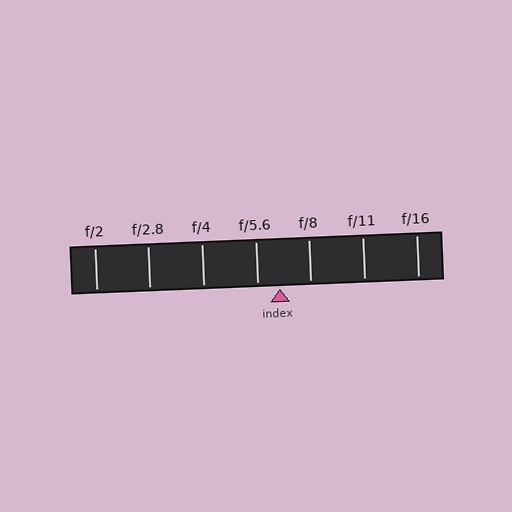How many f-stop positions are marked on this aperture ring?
There are 7 f-stop positions marked.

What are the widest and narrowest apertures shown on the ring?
The widest aperture shown is f/2 and the narrowest is f/16.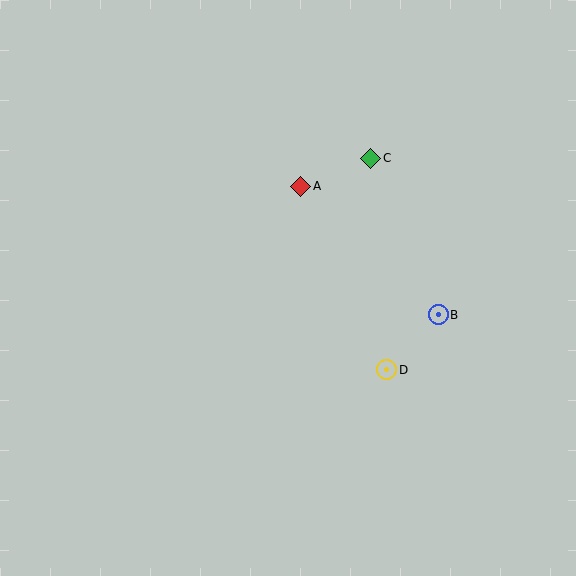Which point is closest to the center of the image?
Point A at (301, 186) is closest to the center.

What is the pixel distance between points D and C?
The distance between D and C is 212 pixels.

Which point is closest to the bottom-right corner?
Point D is closest to the bottom-right corner.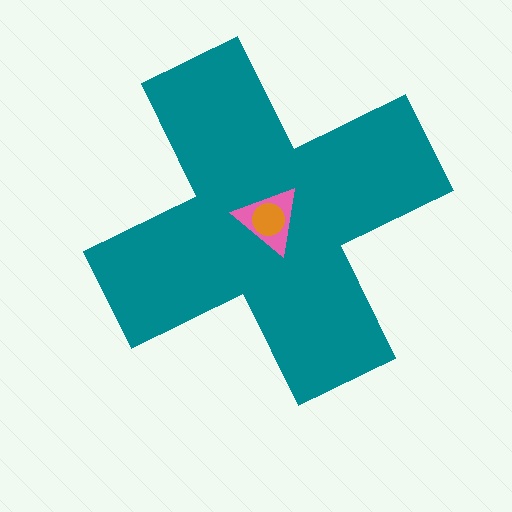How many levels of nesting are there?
3.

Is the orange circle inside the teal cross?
Yes.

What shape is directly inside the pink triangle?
The orange circle.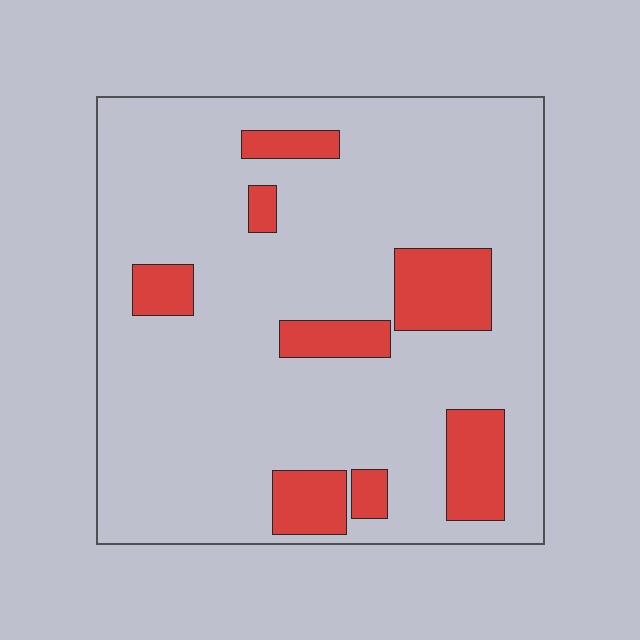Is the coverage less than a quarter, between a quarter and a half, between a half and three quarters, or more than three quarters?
Less than a quarter.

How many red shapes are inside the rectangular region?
8.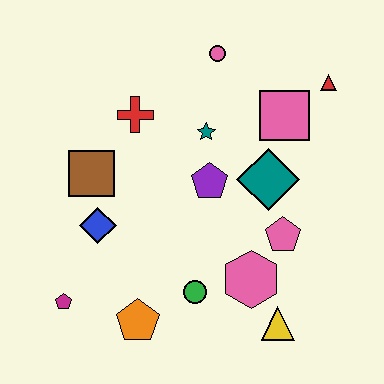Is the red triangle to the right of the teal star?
Yes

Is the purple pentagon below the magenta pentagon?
No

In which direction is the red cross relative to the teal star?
The red cross is to the left of the teal star.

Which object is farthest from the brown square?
The red triangle is farthest from the brown square.